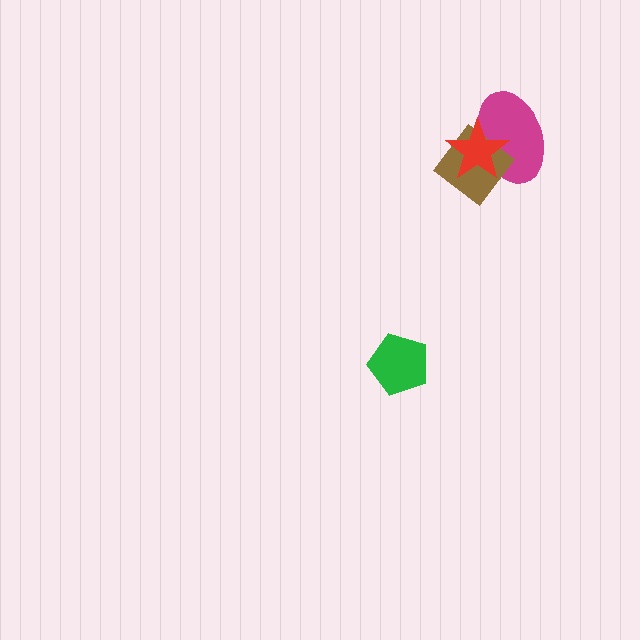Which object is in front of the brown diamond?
The red star is in front of the brown diamond.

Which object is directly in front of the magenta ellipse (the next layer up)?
The brown diamond is directly in front of the magenta ellipse.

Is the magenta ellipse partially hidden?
Yes, it is partially covered by another shape.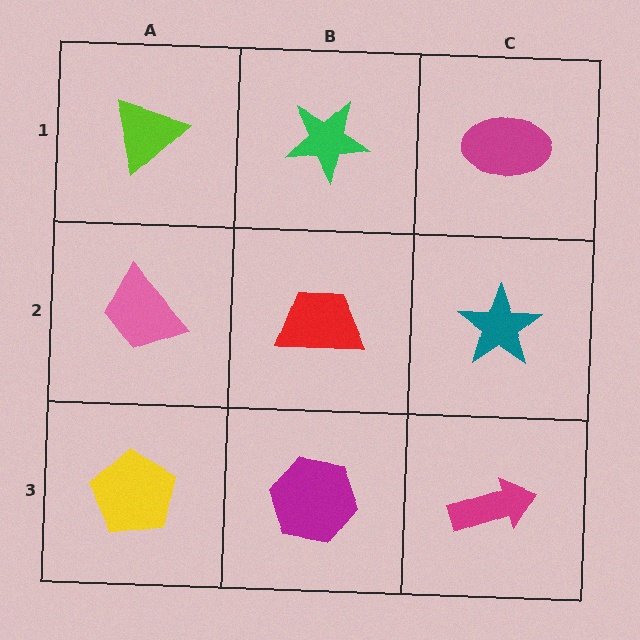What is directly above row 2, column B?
A green star.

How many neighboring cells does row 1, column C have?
2.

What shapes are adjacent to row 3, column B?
A red trapezoid (row 2, column B), a yellow pentagon (row 3, column A), a magenta arrow (row 3, column C).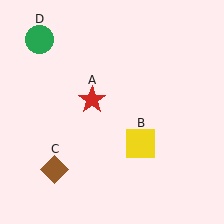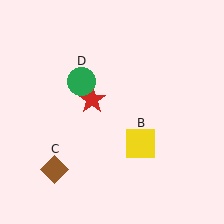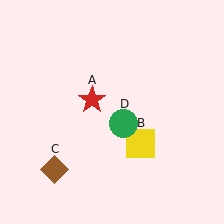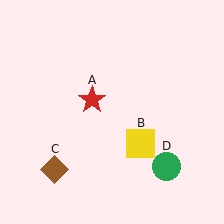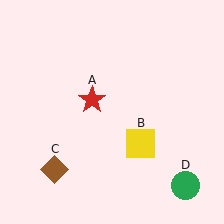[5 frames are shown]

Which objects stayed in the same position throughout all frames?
Red star (object A) and yellow square (object B) and brown diamond (object C) remained stationary.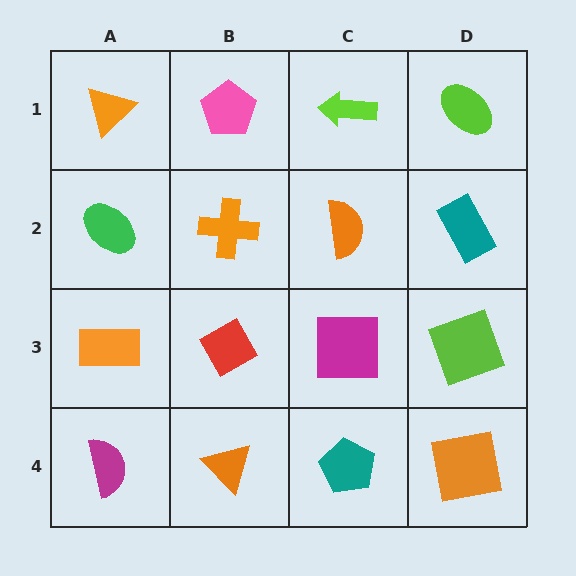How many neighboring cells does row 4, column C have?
3.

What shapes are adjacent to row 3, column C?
An orange semicircle (row 2, column C), a teal pentagon (row 4, column C), a red diamond (row 3, column B), a lime square (row 3, column D).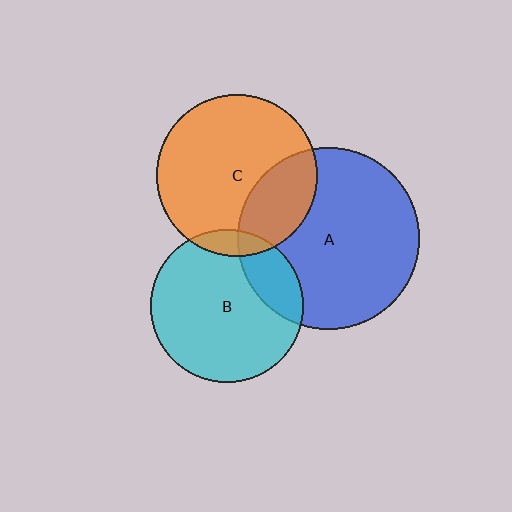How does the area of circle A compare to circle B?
Approximately 1.4 times.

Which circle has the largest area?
Circle A (blue).